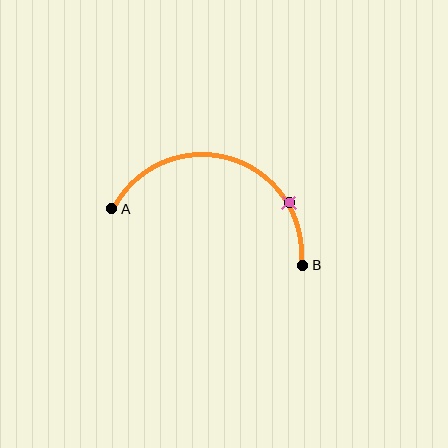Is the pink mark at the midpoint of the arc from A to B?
No. The pink mark lies on the arc but is closer to endpoint B. The arc midpoint would be at the point on the curve equidistant along the arc from both A and B.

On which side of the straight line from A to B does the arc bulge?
The arc bulges above the straight line connecting A and B.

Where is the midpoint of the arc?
The arc midpoint is the point on the curve farthest from the straight line joining A and B. It sits above that line.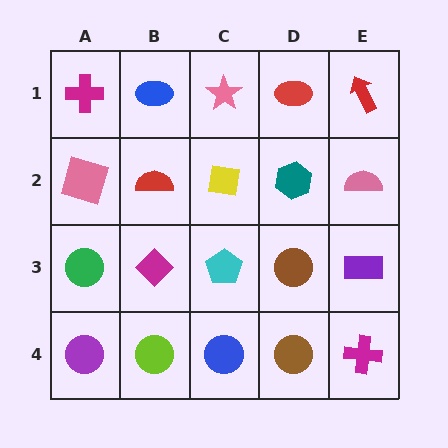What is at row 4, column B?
A lime circle.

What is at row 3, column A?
A green circle.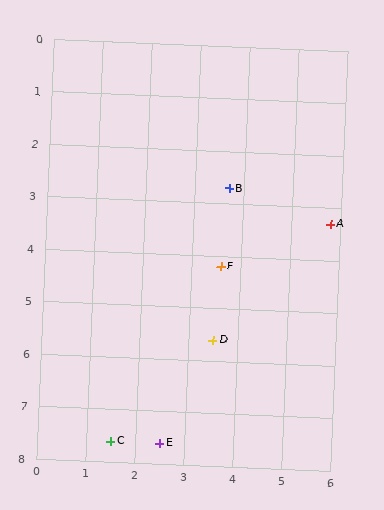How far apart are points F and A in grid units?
Points F and A are about 2.4 grid units apart.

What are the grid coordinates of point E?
Point E is at approximately (2.5, 7.6).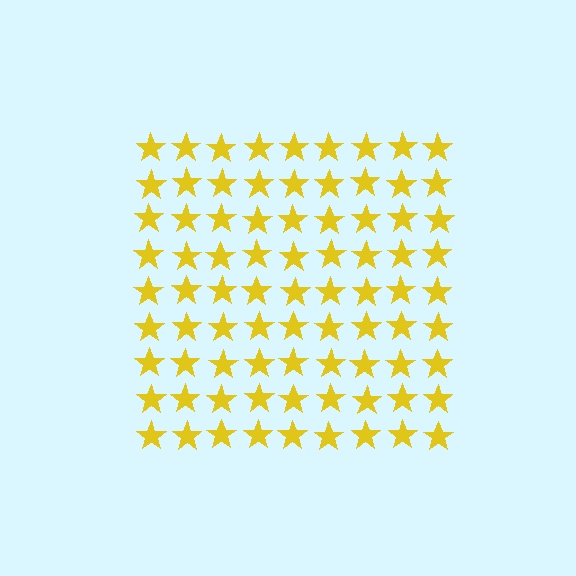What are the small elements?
The small elements are stars.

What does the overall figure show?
The overall figure shows a square.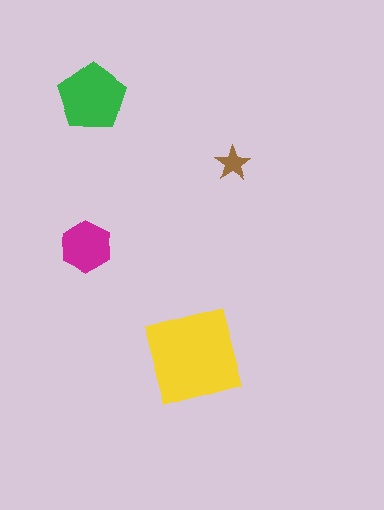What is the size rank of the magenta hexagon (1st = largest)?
3rd.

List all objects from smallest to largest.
The brown star, the magenta hexagon, the green pentagon, the yellow diamond.